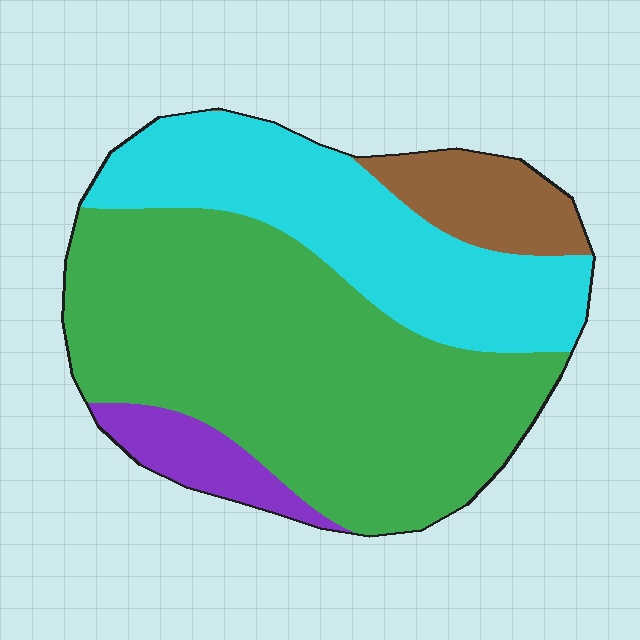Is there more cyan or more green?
Green.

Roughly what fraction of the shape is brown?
Brown covers 9% of the shape.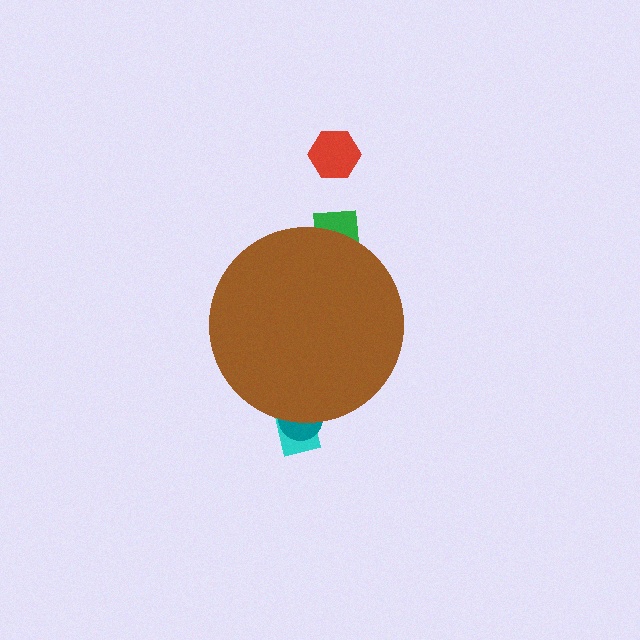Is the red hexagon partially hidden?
No, the red hexagon is fully visible.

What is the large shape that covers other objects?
A brown circle.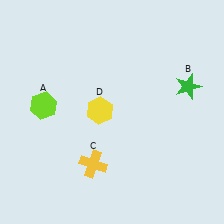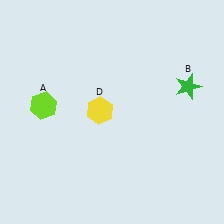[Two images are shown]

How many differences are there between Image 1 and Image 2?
There is 1 difference between the two images.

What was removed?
The yellow cross (C) was removed in Image 2.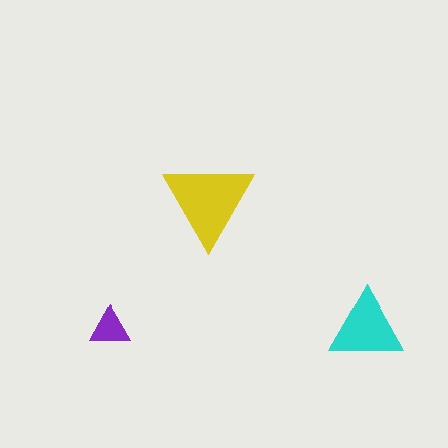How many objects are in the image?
There are 3 objects in the image.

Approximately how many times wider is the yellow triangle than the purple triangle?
About 2 times wider.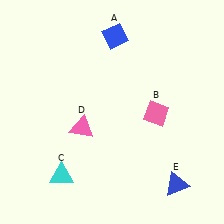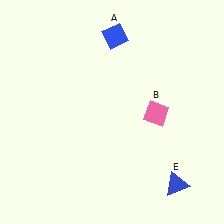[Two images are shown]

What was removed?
The pink triangle (D), the cyan triangle (C) were removed in Image 2.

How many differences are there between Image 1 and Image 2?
There are 2 differences between the two images.